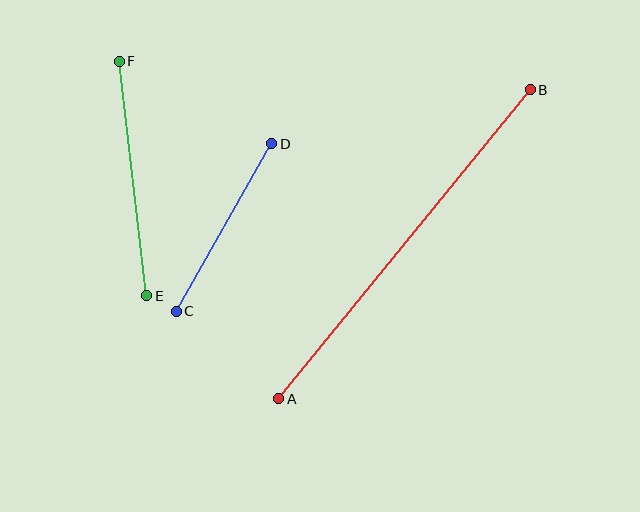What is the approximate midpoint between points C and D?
The midpoint is at approximately (224, 227) pixels.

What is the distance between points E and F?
The distance is approximately 236 pixels.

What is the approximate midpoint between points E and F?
The midpoint is at approximately (133, 179) pixels.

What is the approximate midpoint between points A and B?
The midpoint is at approximately (405, 244) pixels.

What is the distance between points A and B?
The distance is approximately 398 pixels.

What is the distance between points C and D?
The distance is approximately 193 pixels.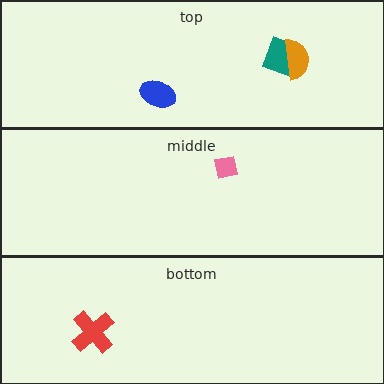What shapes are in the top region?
The teal square, the blue ellipse, the orange semicircle.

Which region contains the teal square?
The top region.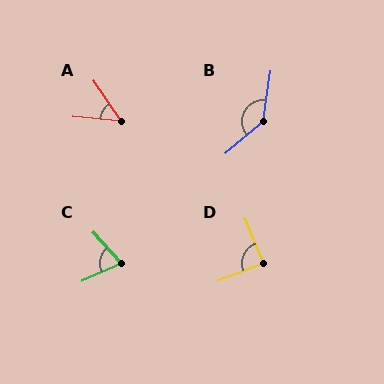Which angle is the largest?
B, at approximately 138 degrees.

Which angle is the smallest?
A, at approximately 50 degrees.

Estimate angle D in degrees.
Approximately 89 degrees.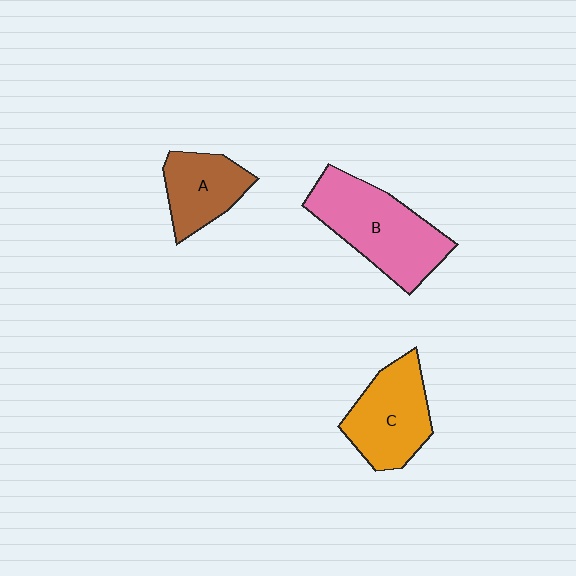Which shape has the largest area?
Shape B (pink).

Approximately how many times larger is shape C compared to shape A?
Approximately 1.3 times.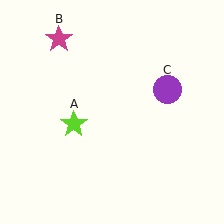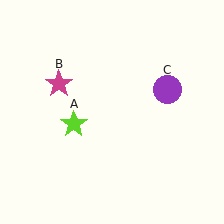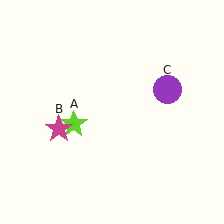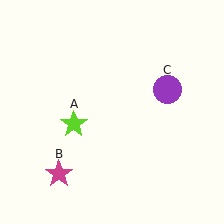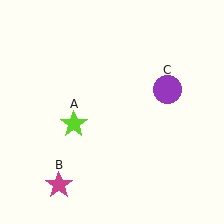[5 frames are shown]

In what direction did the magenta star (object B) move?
The magenta star (object B) moved down.